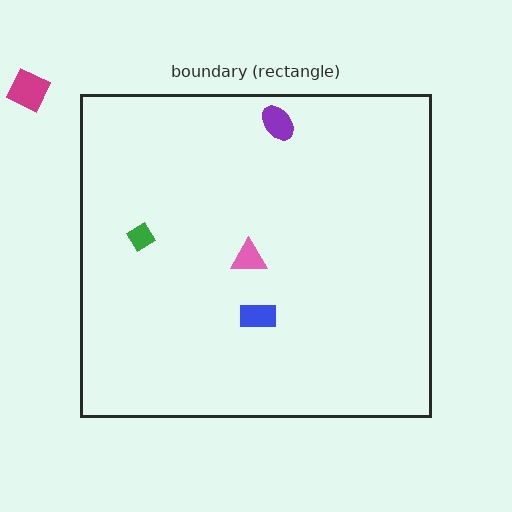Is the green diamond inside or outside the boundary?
Inside.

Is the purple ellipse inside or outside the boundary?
Inside.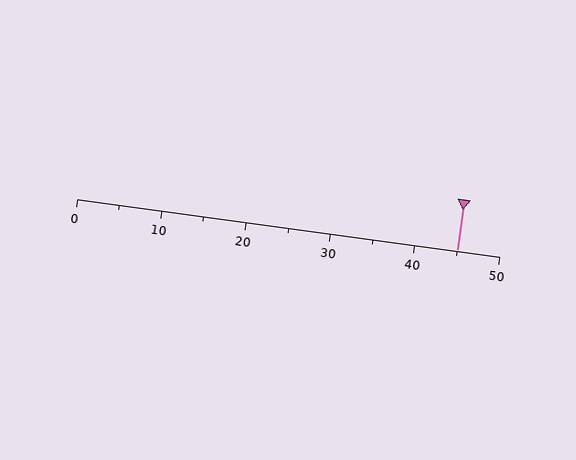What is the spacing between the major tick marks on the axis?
The major ticks are spaced 10 apart.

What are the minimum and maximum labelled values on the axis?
The axis runs from 0 to 50.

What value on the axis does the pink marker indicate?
The marker indicates approximately 45.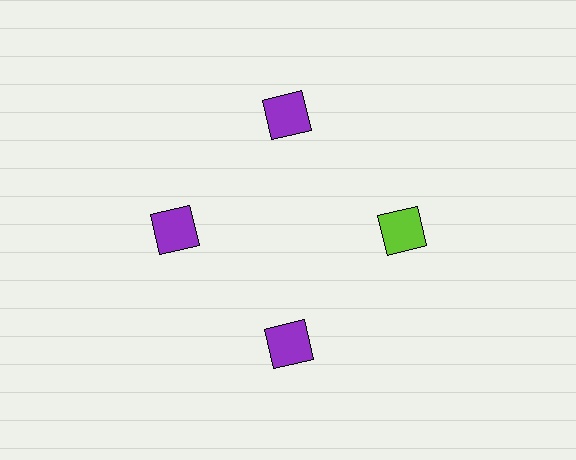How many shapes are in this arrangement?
There are 4 shapes arranged in a ring pattern.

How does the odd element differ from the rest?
It has a different color: lime instead of purple.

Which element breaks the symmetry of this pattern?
The lime square at roughly the 3 o'clock position breaks the symmetry. All other shapes are purple squares.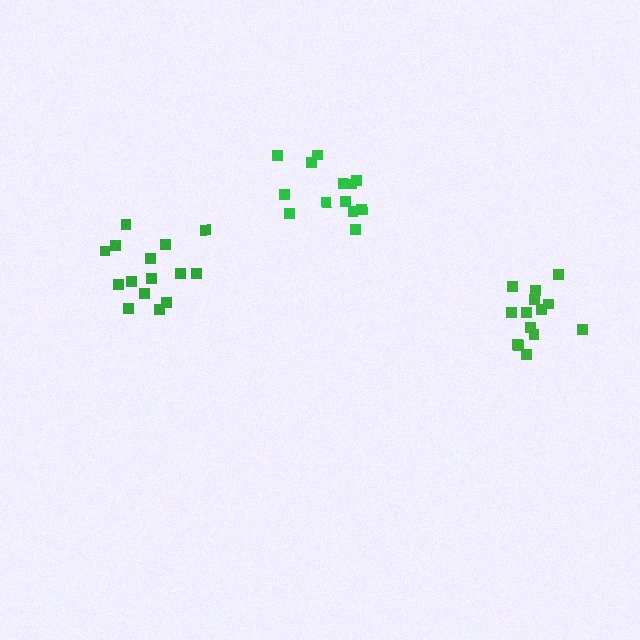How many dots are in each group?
Group 1: 13 dots, Group 2: 15 dots, Group 3: 14 dots (42 total).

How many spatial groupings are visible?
There are 3 spatial groupings.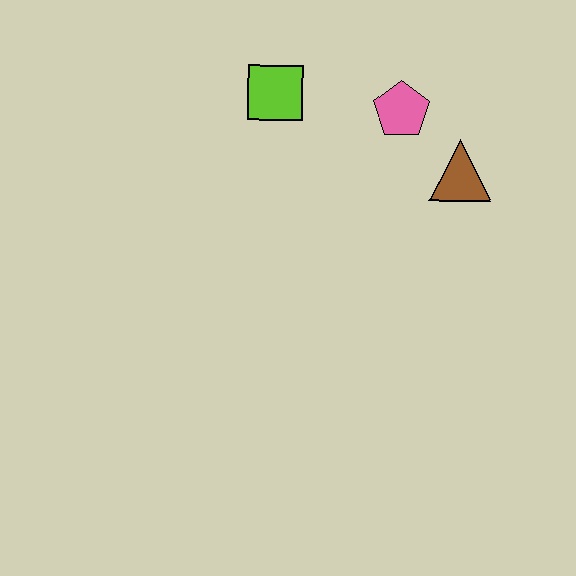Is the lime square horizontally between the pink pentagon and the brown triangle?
No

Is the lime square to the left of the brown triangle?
Yes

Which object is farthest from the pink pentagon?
The lime square is farthest from the pink pentagon.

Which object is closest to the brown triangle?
The pink pentagon is closest to the brown triangle.